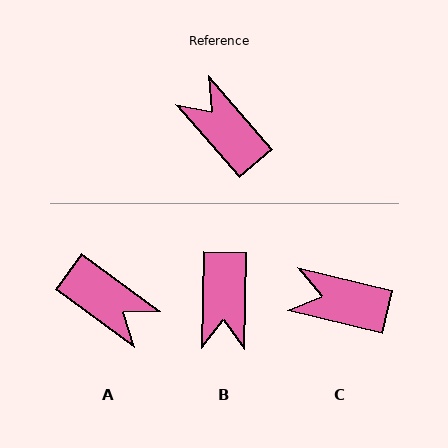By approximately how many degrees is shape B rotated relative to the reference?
Approximately 138 degrees counter-clockwise.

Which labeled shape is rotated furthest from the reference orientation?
A, about 167 degrees away.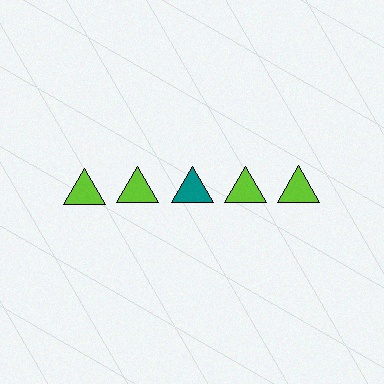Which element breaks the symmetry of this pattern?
The teal triangle in the top row, center column breaks the symmetry. All other shapes are lime triangles.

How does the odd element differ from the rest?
It has a different color: teal instead of lime.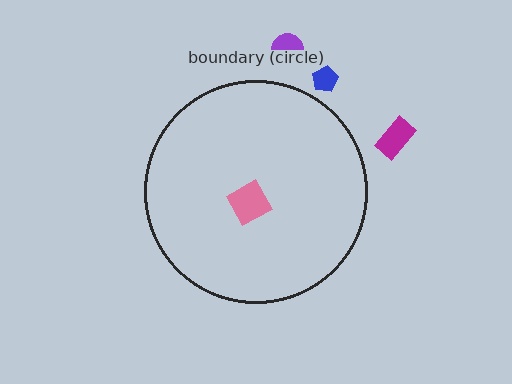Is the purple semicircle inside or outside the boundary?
Outside.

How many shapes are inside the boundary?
1 inside, 3 outside.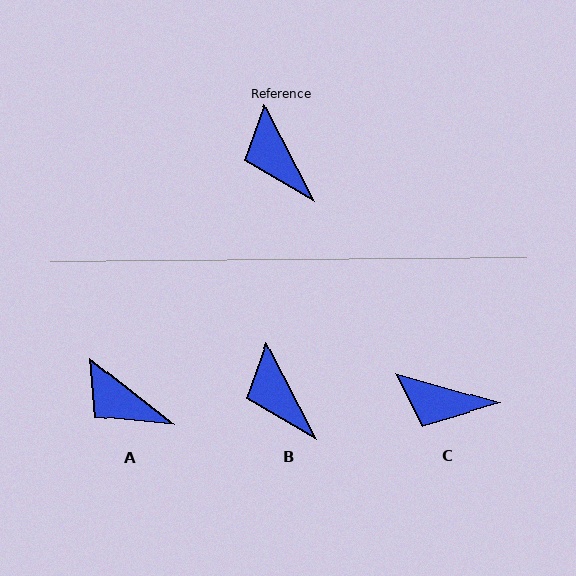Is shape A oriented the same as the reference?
No, it is off by about 24 degrees.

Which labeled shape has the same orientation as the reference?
B.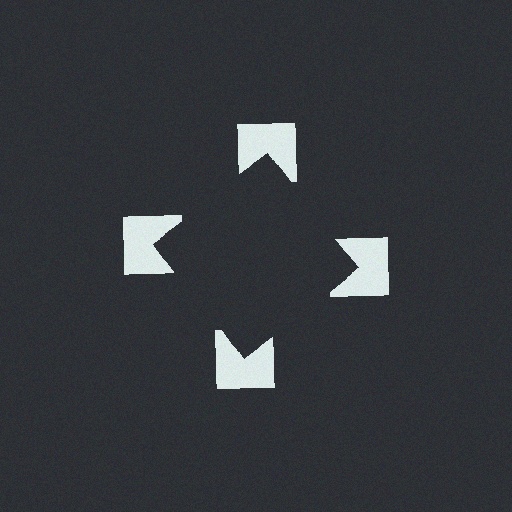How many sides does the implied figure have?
4 sides.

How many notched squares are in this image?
There are 4 — one at each vertex of the illusory square.